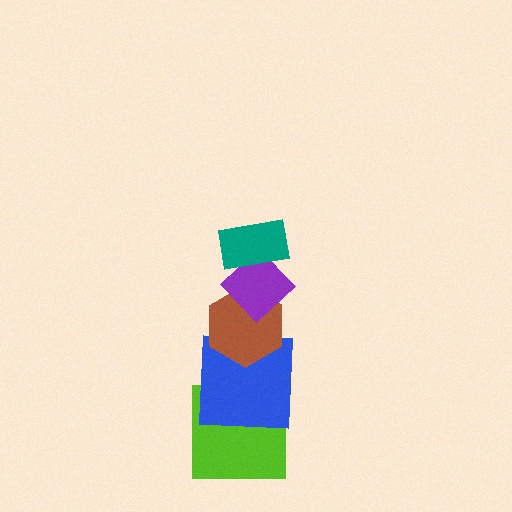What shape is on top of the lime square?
The blue square is on top of the lime square.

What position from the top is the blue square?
The blue square is 4th from the top.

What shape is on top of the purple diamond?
The teal rectangle is on top of the purple diamond.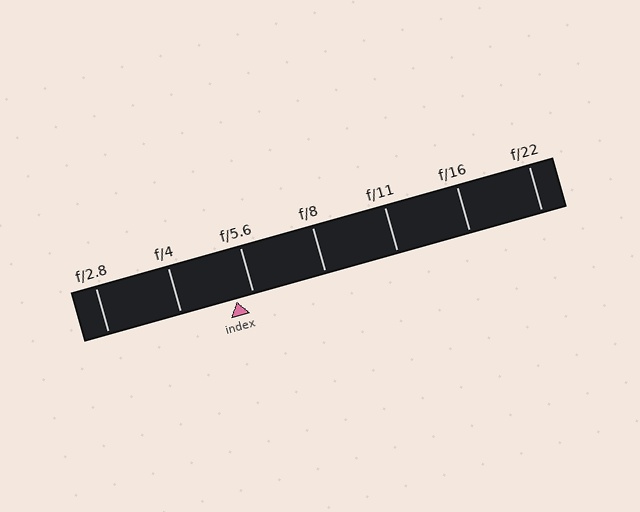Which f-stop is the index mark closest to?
The index mark is closest to f/5.6.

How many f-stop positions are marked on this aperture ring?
There are 7 f-stop positions marked.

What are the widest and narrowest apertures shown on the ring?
The widest aperture shown is f/2.8 and the narrowest is f/22.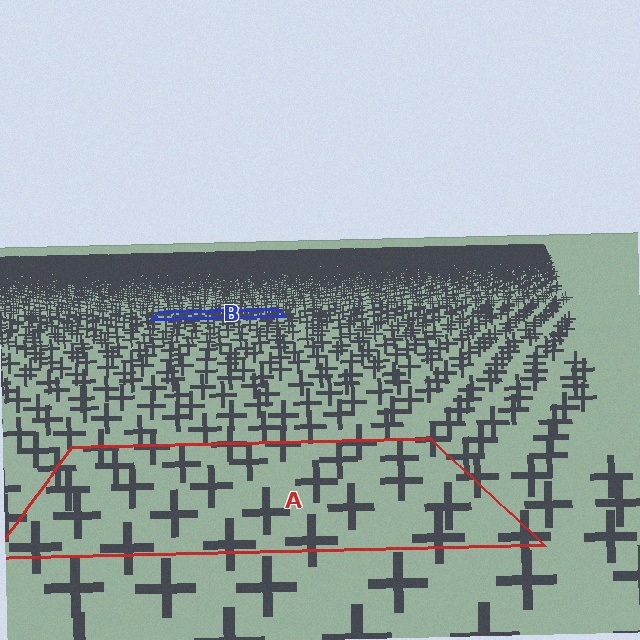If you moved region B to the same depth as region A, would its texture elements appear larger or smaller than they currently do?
They would appear larger. At a closer depth, the same texture elements are projected at a bigger on-screen size.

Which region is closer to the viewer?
Region A is closer. The texture elements there are larger and more spread out.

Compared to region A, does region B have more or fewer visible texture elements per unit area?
Region B has more texture elements per unit area — they are packed more densely because it is farther away.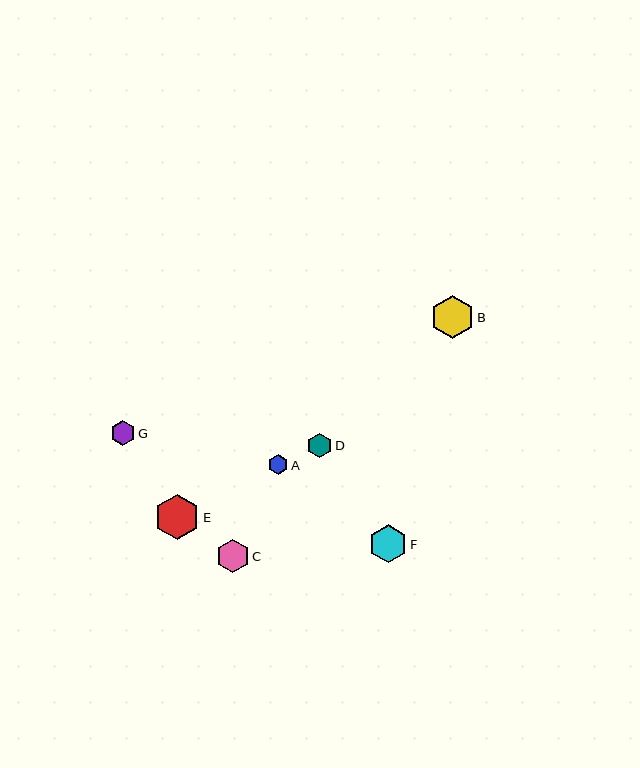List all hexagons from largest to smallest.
From largest to smallest: E, B, F, C, D, G, A.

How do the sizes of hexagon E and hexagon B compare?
Hexagon E and hexagon B are approximately the same size.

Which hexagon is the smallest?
Hexagon A is the smallest with a size of approximately 20 pixels.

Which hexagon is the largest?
Hexagon E is the largest with a size of approximately 46 pixels.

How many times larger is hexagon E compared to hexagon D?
Hexagon E is approximately 1.8 times the size of hexagon D.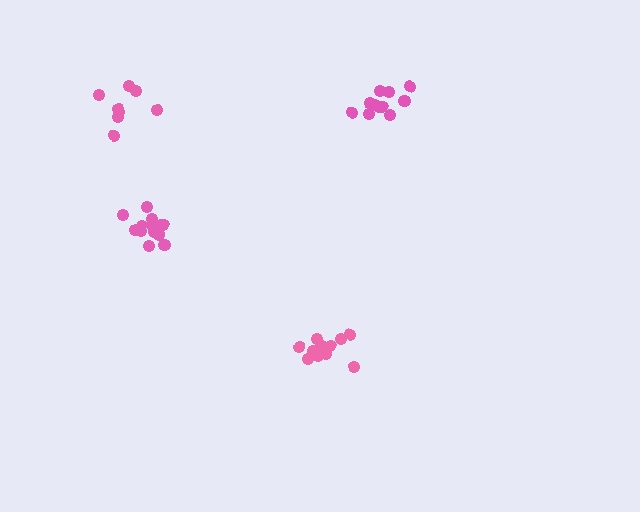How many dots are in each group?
Group 1: 11 dots, Group 2: 14 dots, Group 3: 12 dots, Group 4: 8 dots (45 total).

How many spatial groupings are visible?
There are 4 spatial groupings.